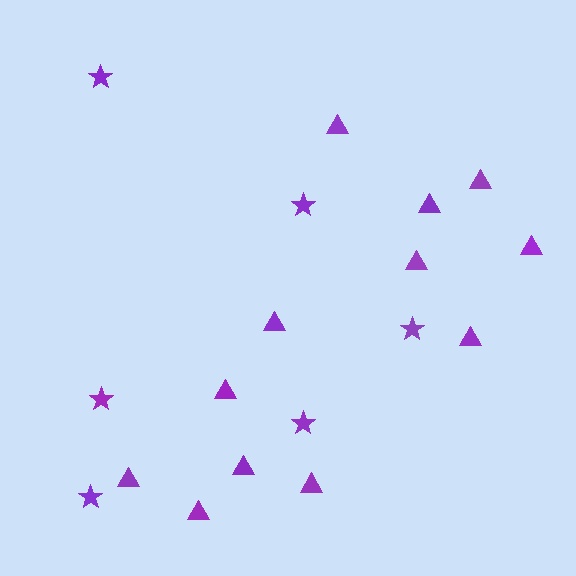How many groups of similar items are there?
There are 2 groups: one group of triangles (12) and one group of stars (6).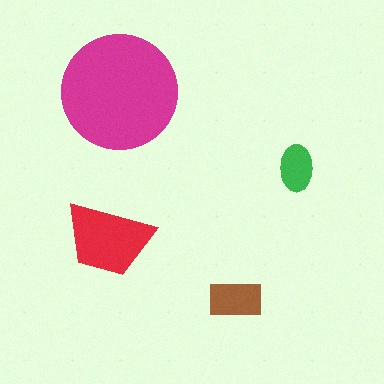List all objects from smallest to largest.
The green ellipse, the brown rectangle, the red trapezoid, the magenta circle.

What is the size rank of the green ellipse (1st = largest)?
4th.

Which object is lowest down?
The brown rectangle is bottommost.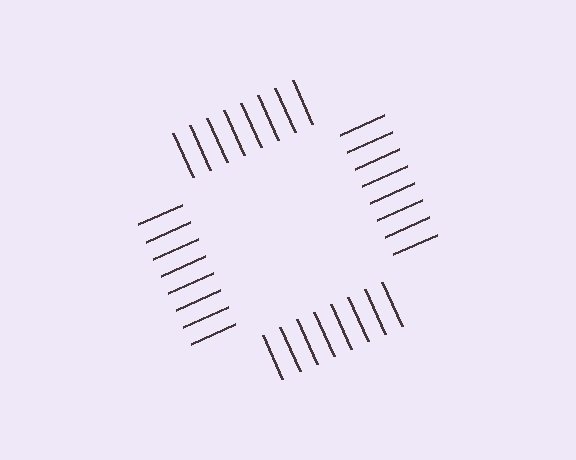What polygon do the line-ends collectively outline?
An illusory square — the line segments terminate on its edges but no continuous stroke is drawn.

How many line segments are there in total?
32 — 8 along each of the 4 edges.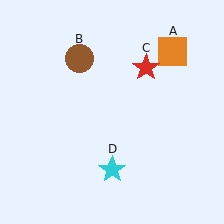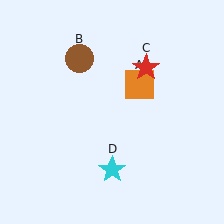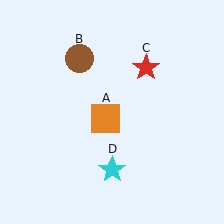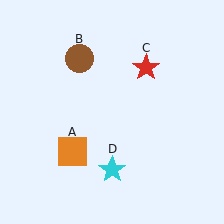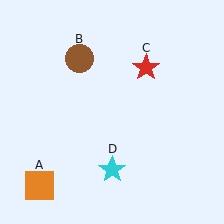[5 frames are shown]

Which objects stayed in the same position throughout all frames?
Brown circle (object B) and red star (object C) and cyan star (object D) remained stationary.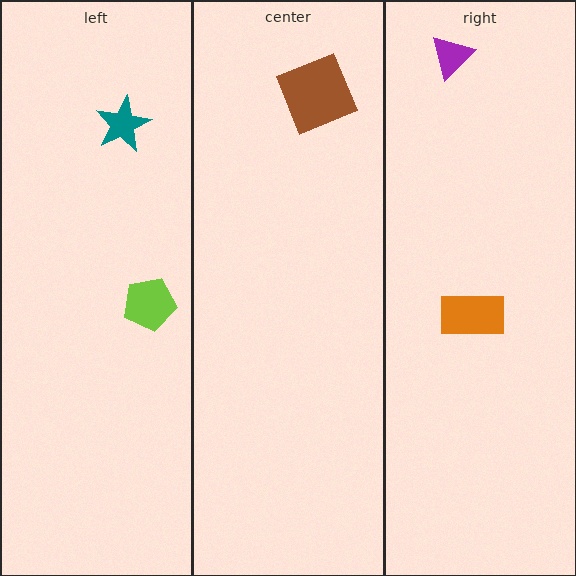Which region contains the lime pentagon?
The left region.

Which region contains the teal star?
The left region.